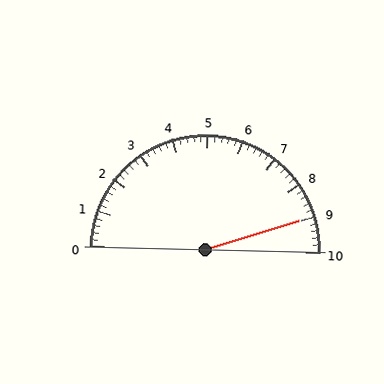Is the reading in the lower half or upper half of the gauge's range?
The reading is in the upper half of the range (0 to 10).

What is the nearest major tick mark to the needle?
The nearest major tick mark is 9.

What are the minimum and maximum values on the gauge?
The gauge ranges from 0 to 10.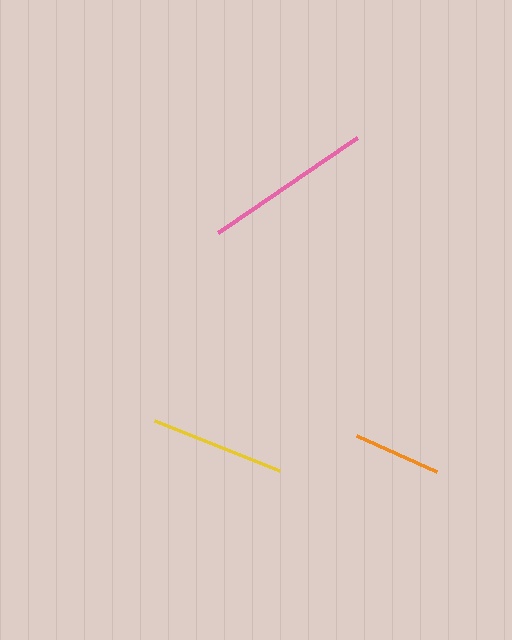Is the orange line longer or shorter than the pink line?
The pink line is longer than the orange line.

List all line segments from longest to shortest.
From longest to shortest: pink, yellow, orange.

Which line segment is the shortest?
The orange line is the shortest at approximately 89 pixels.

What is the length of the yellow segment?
The yellow segment is approximately 134 pixels long.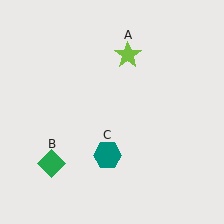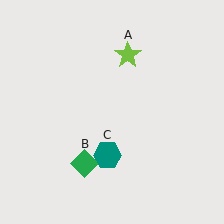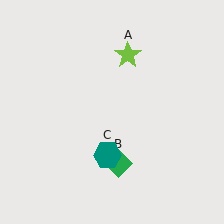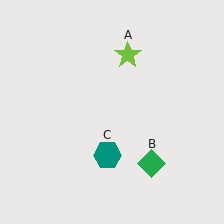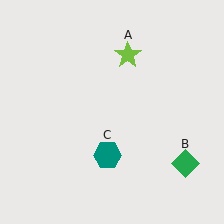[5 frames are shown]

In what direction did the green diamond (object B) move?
The green diamond (object B) moved right.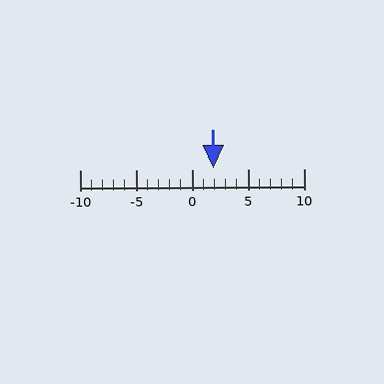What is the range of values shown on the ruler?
The ruler shows values from -10 to 10.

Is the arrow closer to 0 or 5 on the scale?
The arrow is closer to 0.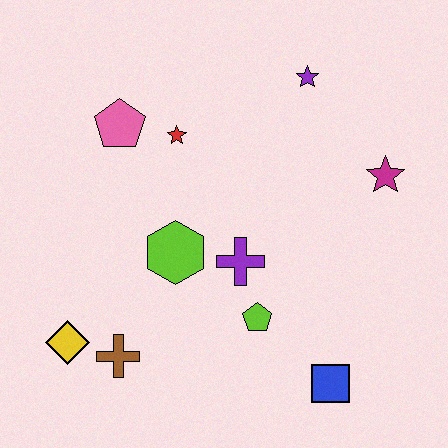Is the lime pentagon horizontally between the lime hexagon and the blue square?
Yes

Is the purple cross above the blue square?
Yes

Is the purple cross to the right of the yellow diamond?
Yes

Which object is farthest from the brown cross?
The purple star is farthest from the brown cross.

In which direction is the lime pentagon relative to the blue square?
The lime pentagon is to the left of the blue square.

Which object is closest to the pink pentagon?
The red star is closest to the pink pentagon.